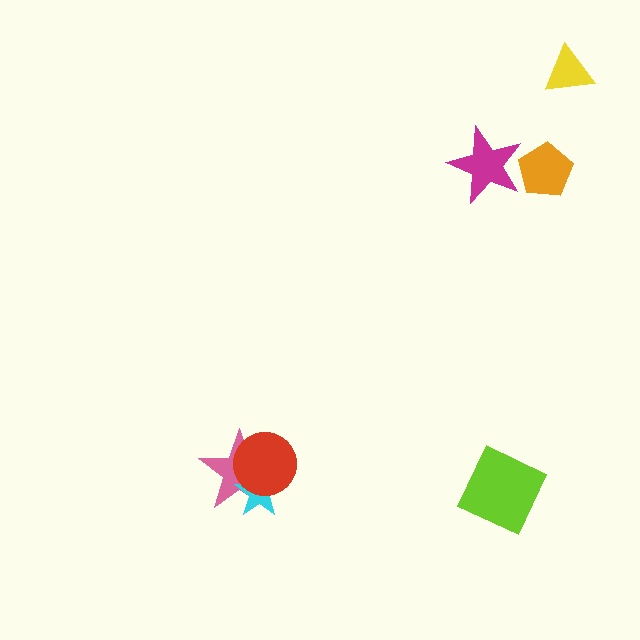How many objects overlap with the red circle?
2 objects overlap with the red circle.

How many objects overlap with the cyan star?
2 objects overlap with the cyan star.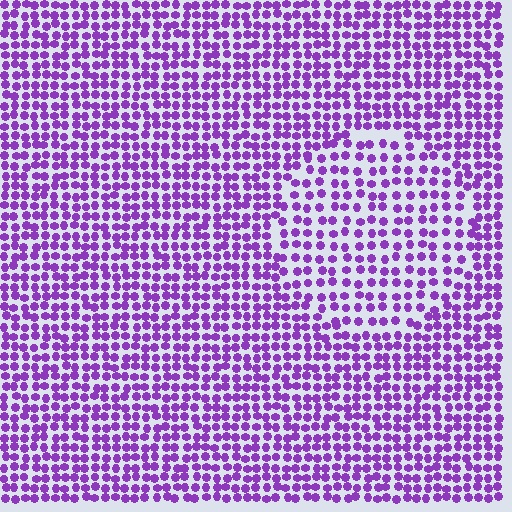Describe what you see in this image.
The image contains small purple elements arranged at two different densities. A circle-shaped region is visible where the elements are less densely packed than the surrounding area.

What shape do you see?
I see a circle.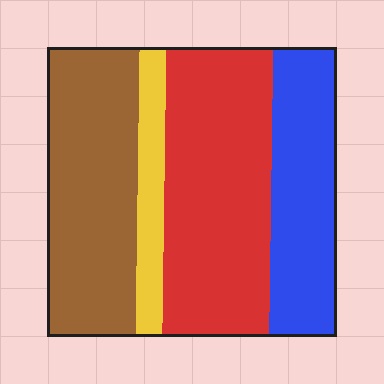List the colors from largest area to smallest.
From largest to smallest: red, brown, blue, yellow.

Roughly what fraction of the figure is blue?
Blue takes up less than a quarter of the figure.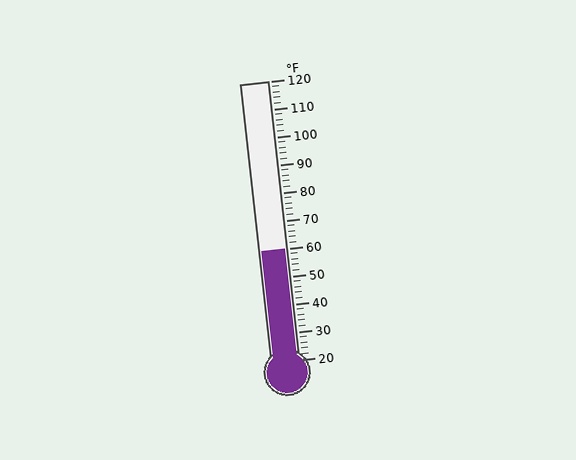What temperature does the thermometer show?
The thermometer shows approximately 60°F.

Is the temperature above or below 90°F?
The temperature is below 90°F.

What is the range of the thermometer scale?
The thermometer scale ranges from 20°F to 120°F.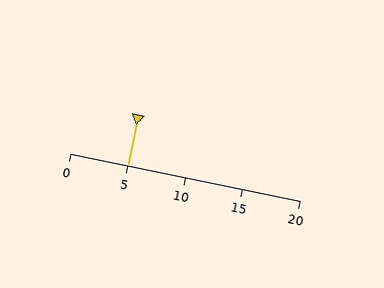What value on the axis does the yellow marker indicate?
The marker indicates approximately 5.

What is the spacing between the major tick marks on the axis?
The major ticks are spaced 5 apart.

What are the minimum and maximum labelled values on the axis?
The axis runs from 0 to 20.